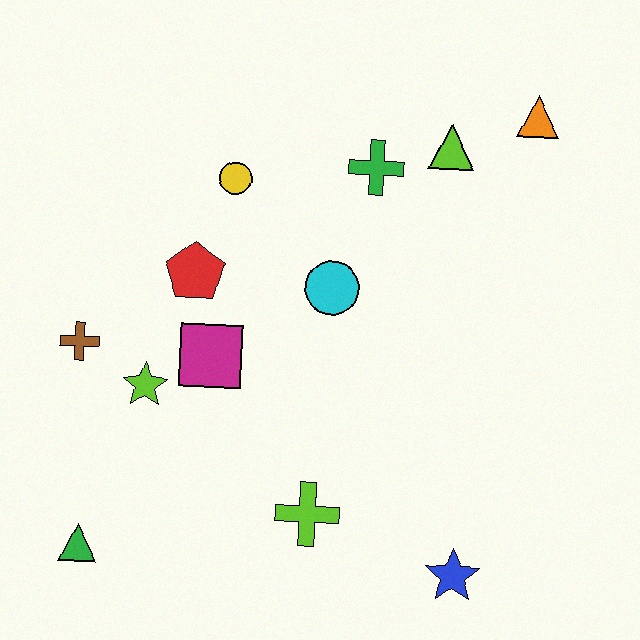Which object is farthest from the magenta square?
The orange triangle is farthest from the magenta square.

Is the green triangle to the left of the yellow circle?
Yes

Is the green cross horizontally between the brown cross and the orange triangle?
Yes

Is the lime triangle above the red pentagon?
Yes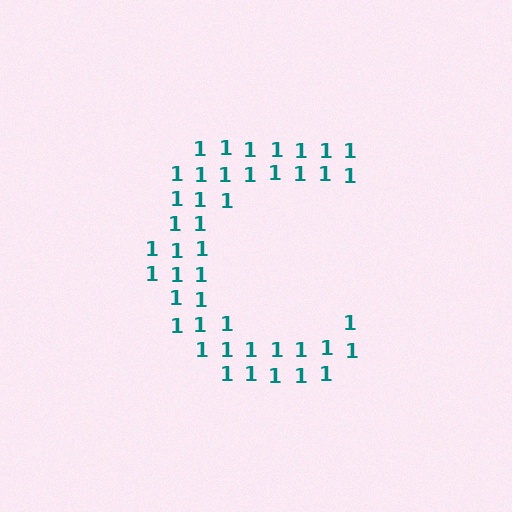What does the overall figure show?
The overall figure shows the letter C.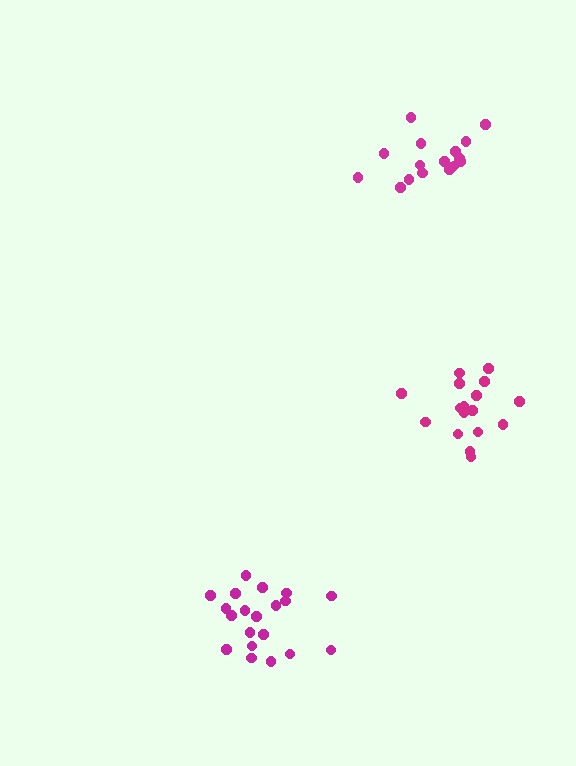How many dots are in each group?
Group 1: 17 dots, Group 2: 20 dots, Group 3: 17 dots (54 total).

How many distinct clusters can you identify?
There are 3 distinct clusters.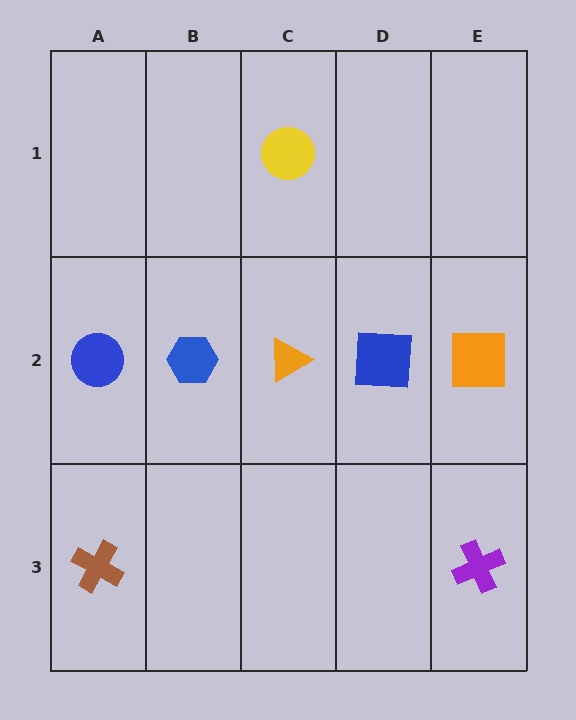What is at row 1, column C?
A yellow circle.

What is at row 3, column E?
A purple cross.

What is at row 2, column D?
A blue square.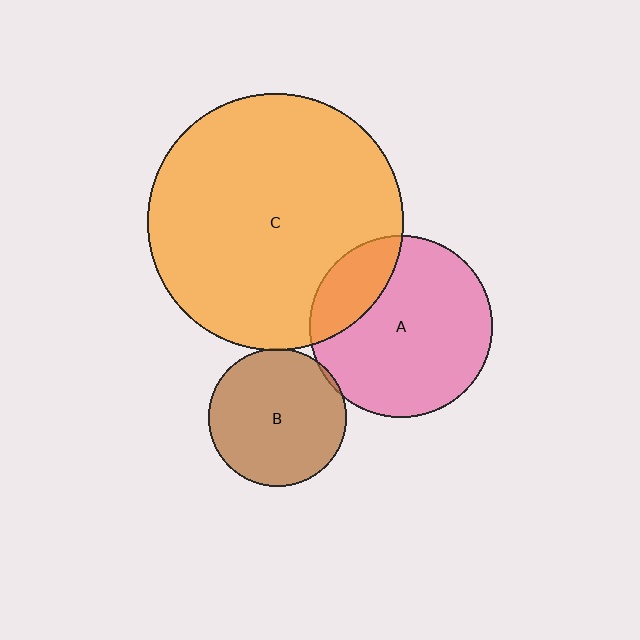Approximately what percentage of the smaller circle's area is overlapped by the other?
Approximately 5%.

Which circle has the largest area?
Circle C (orange).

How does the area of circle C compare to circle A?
Approximately 2.0 times.